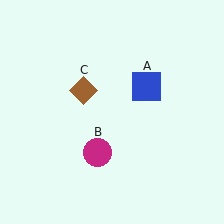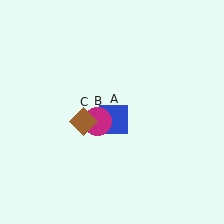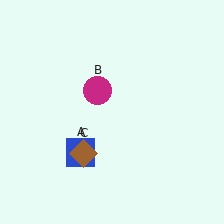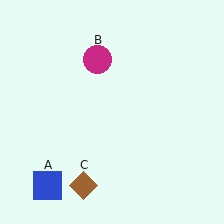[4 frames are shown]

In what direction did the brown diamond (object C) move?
The brown diamond (object C) moved down.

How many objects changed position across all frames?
3 objects changed position: blue square (object A), magenta circle (object B), brown diamond (object C).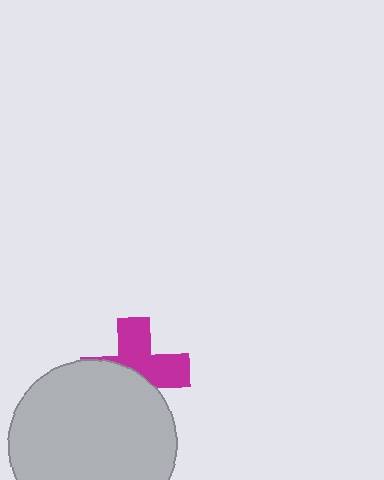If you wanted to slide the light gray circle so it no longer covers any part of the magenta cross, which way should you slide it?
Slide it down — that is the most direct way to separate the two shapes.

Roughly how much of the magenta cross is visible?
About half of it is visible (roughly 51%).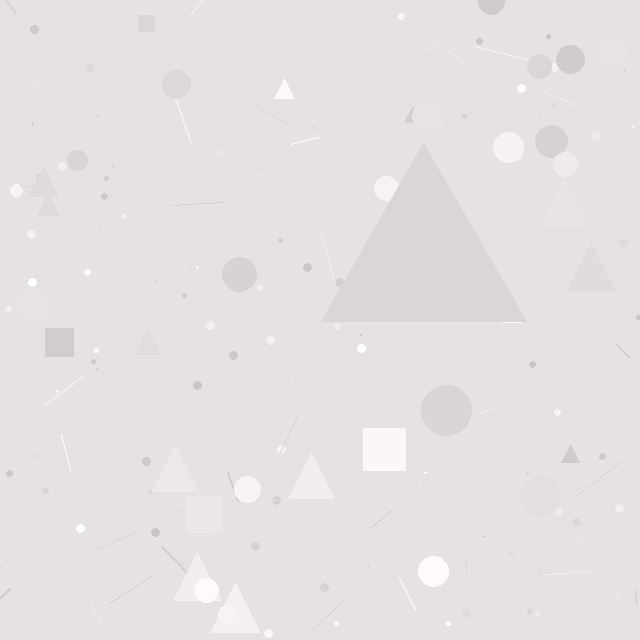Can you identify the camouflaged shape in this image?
The camouflaged shape is a triangle.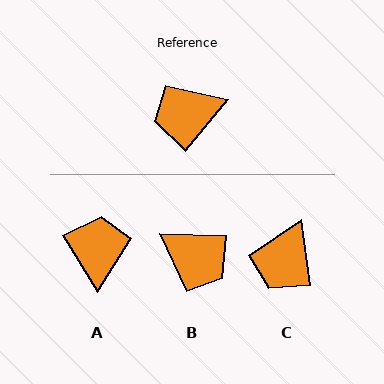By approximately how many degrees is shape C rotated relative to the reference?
Approximately 47 degrees counter-clockwise.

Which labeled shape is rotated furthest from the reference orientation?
B, about 127 degrees away.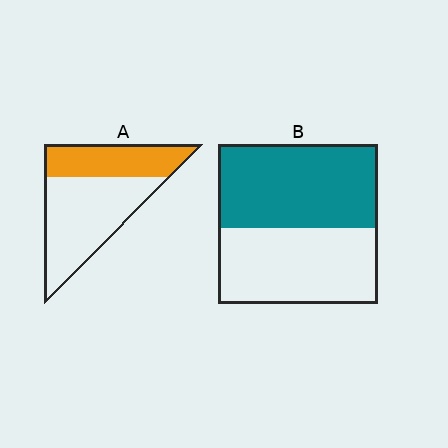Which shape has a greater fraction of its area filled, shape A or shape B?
Shape B.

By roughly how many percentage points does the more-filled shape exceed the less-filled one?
By roughly 15 percentage points (B over A).